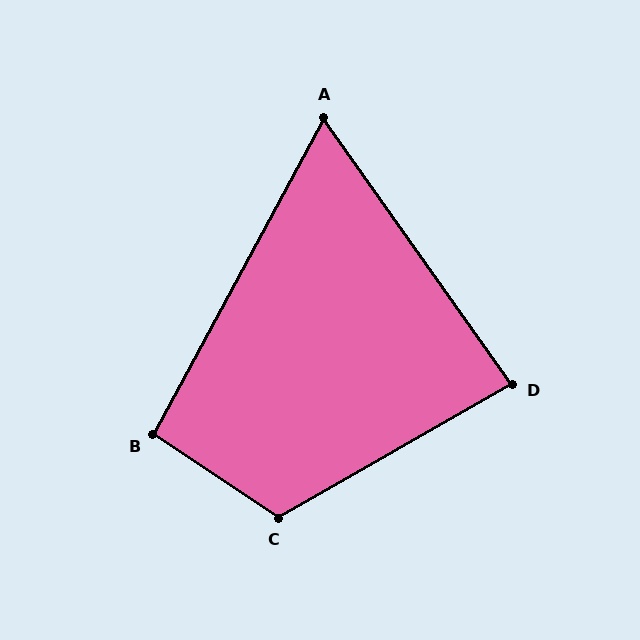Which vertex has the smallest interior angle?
A, at approximately 64 degrees.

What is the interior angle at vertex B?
Approximately 95 degrees (obtuse).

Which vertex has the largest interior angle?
C, at approximately 116 degrees.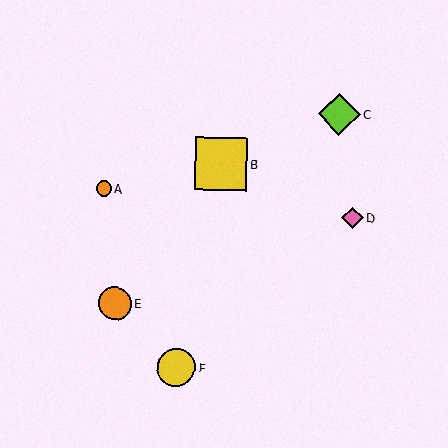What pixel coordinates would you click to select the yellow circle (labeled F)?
Click at (176, 368) to select the yellow circle F.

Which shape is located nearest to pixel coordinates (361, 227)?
The pink diamond (labeled D) at (353, 218) is nearest to that location.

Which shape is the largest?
The yellow square (labeled B) is the largest.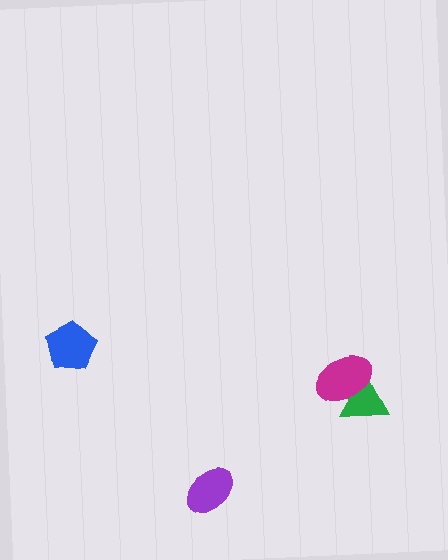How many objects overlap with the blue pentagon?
0 objects overlap with the blue pentagon.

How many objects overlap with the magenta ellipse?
1 object overlaps with the magenta ellipse.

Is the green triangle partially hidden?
Yes, it is partially covered by another shape.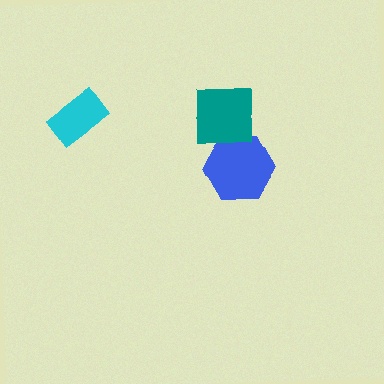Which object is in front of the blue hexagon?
The teal square is in front of the blue hexagon.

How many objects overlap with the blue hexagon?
1 object overlaps with the blue hexagon.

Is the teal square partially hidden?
No, no other shape covers it.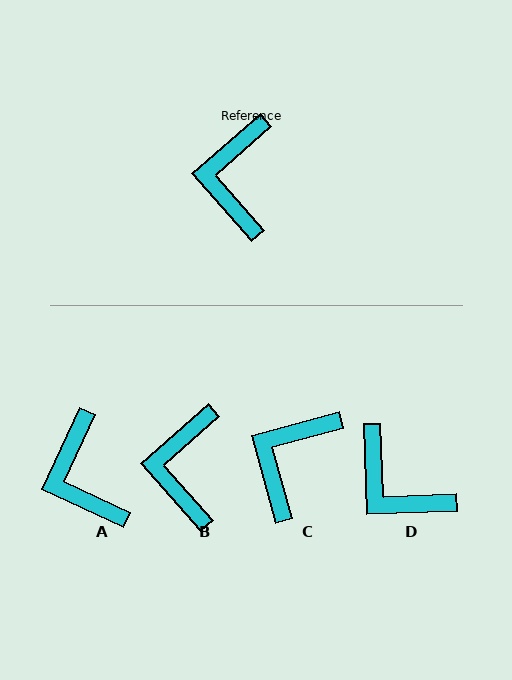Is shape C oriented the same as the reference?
No, it is off by about 26 degrees.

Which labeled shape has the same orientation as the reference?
B.